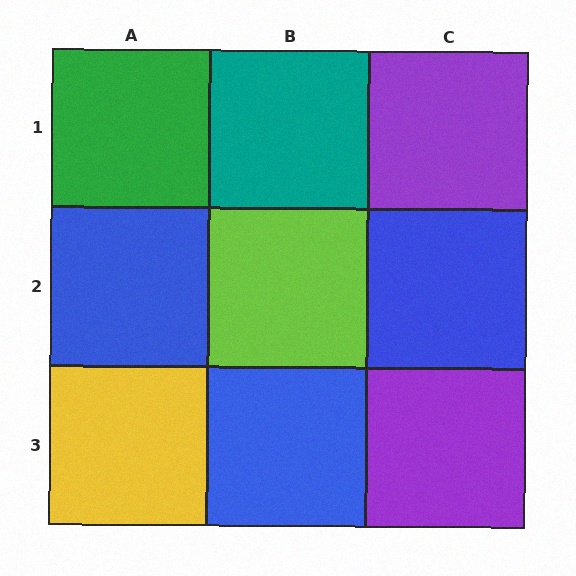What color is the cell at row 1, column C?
Purple.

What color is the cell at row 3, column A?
Yellow.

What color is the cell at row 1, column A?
Green.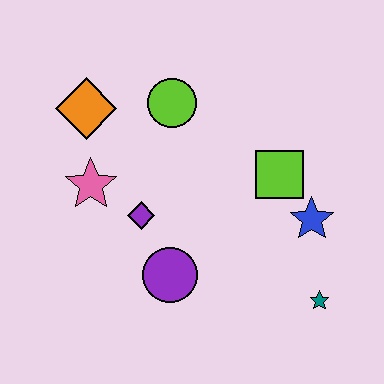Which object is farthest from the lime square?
The orange diamond is farthest from the lime square.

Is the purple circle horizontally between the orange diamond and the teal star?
Yes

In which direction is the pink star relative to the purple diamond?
The pink star is to the left of the purple diamond.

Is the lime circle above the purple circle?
Yes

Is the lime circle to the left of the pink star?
No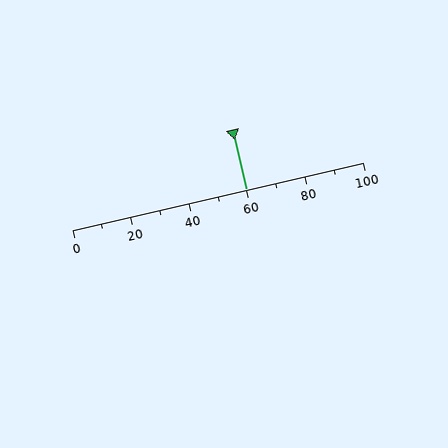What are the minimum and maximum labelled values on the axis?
The axis runs from 0 to 100.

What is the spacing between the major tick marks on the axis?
The major ticks are spaced 20 apart.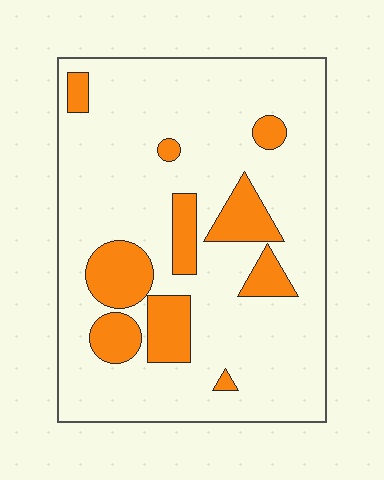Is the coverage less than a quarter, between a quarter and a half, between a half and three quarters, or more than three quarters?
Less than a quarter.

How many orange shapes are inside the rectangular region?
10.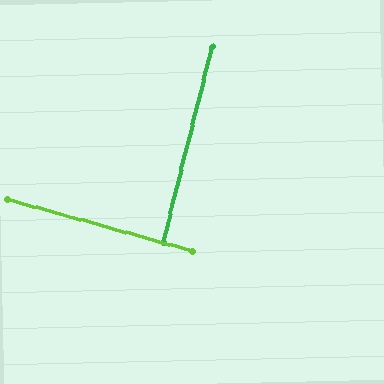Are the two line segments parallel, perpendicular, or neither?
Perpendicular — they meet at approximately 89°.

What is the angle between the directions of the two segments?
Approximately 89 degrees.